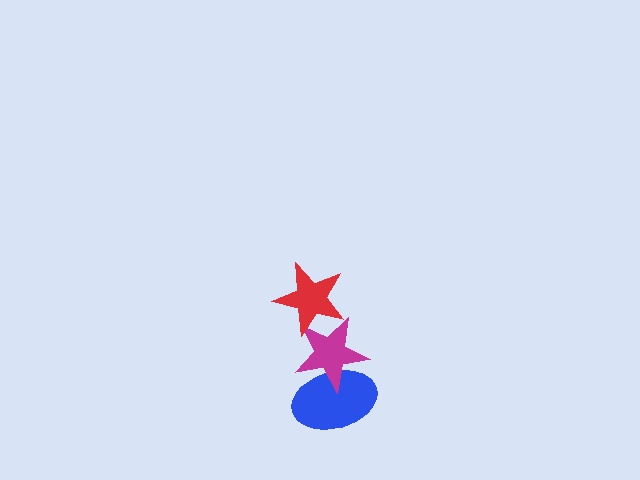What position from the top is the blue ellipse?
The blue ellipse is 3rd from the top.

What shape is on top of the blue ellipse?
The magenta star is on top of the blue ellipse.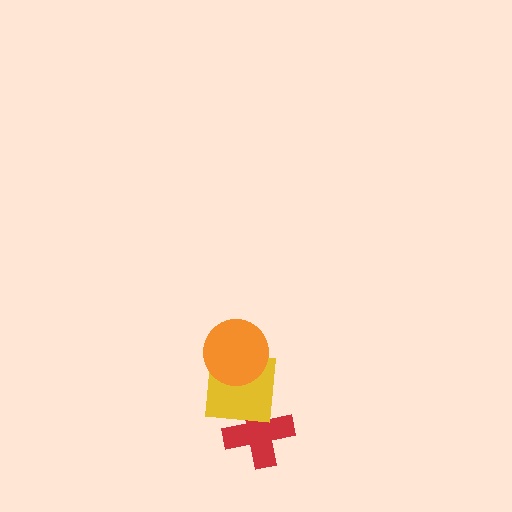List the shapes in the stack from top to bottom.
From top to bottom: the orange circle, the yellow square, the red cross.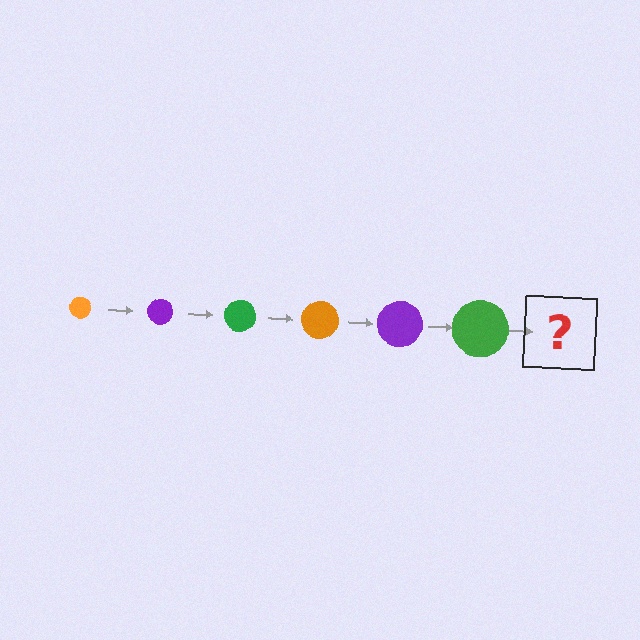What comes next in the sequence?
The next element should be an orange circle, larger than the previous one.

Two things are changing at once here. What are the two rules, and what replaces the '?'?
The two rules are that the circle grows larger each step and the color cycles through orange, purple, and green. The '?' should be an orange circle, larger than the previous one.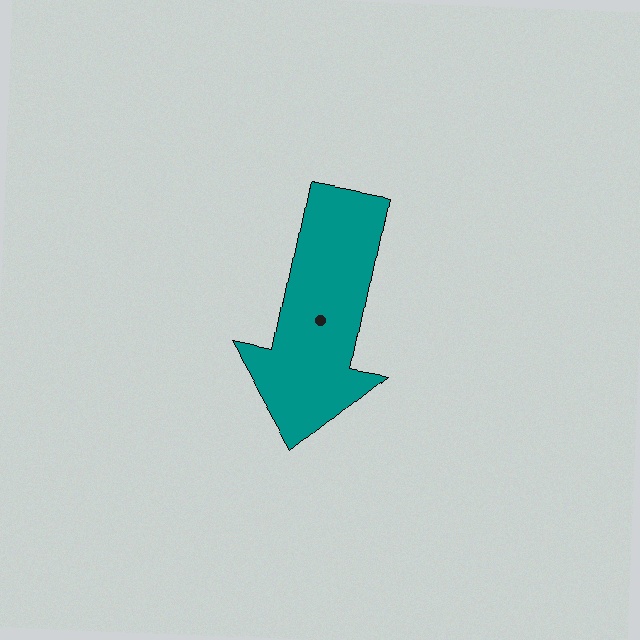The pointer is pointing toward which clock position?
Roughly 6 o'clock.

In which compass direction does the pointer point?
South.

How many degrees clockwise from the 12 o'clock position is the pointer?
Approximately 191 degrees.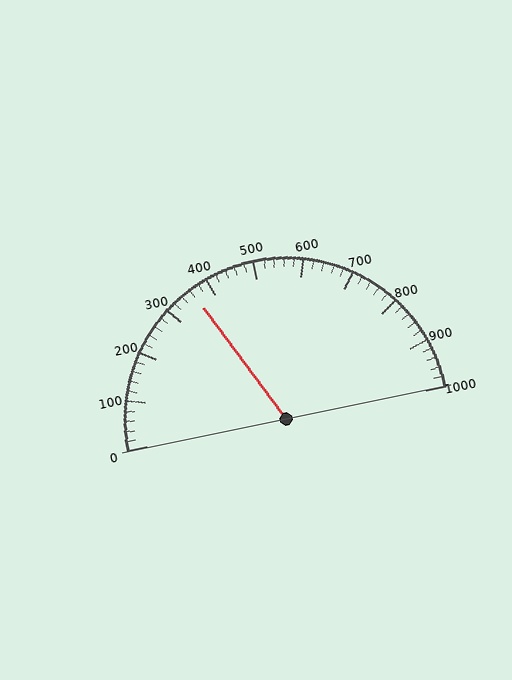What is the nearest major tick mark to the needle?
The nearest major tick mark is 400.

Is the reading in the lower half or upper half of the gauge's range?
The reading is in the lower half of the range (0 to 1000).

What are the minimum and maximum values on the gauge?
The gauge ranges from 0 to 1000.